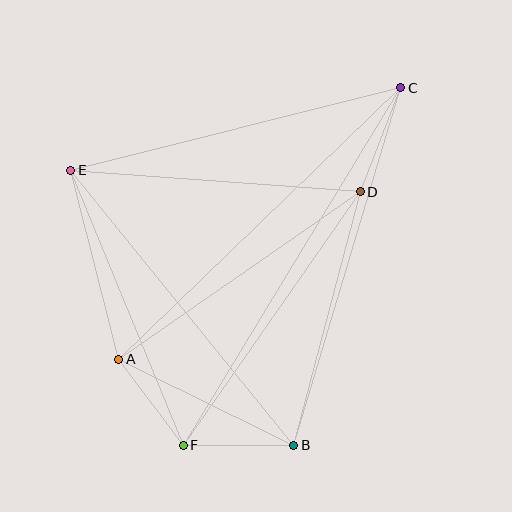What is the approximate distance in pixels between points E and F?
The distance between E and F is approximately 297 pixels.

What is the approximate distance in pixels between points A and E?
The distance between A and E is approximately 195 pixels.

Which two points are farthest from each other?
Points C and F are farthest from each other.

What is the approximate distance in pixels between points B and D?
The distance between B and D is approximately 262 pixels.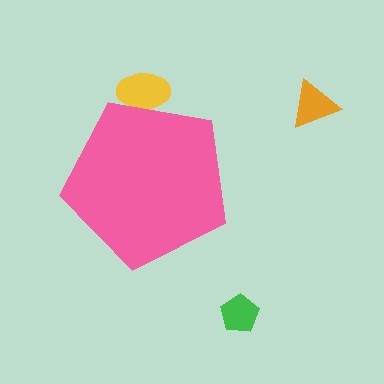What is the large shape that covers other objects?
A pink pentagon.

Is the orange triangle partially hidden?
No, the orange triangle is fully visible.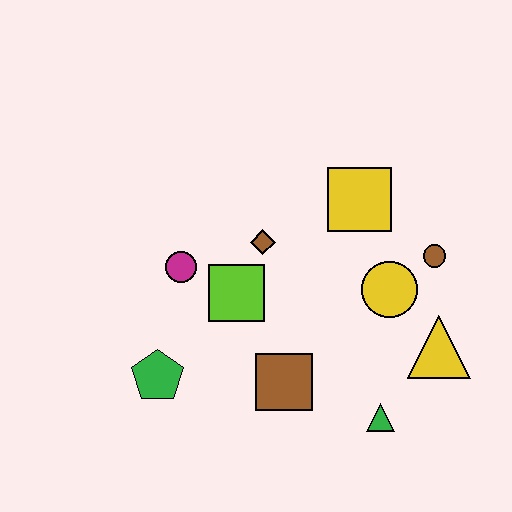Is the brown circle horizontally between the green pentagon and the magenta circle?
No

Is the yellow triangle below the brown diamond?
Yes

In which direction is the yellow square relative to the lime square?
The yellow square is to the right of the lime square.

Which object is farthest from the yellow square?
The green pentagon is farthest from the yellow square.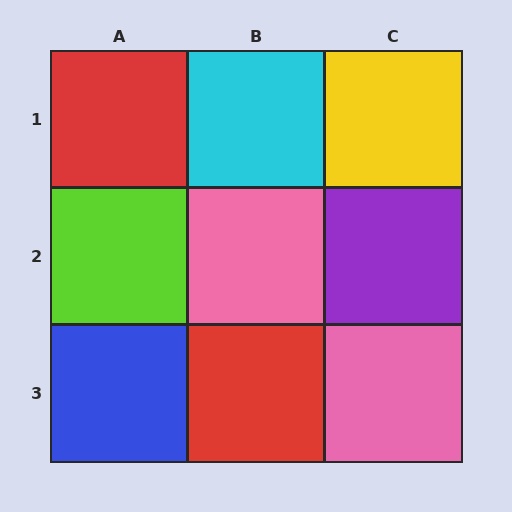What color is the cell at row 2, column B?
Pink.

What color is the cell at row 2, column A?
Lime.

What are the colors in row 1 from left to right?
Red, cyan, yellow.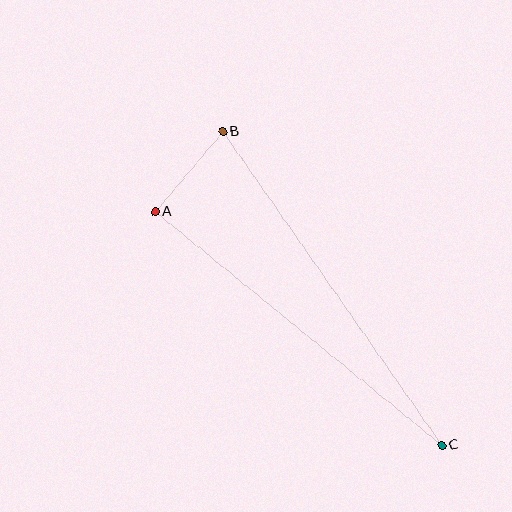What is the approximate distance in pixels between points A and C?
The distance between A and C is approximately 370 pixels.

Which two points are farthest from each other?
Points B and C are farthest from each other.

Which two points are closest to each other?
Points A and B are closest to each other.